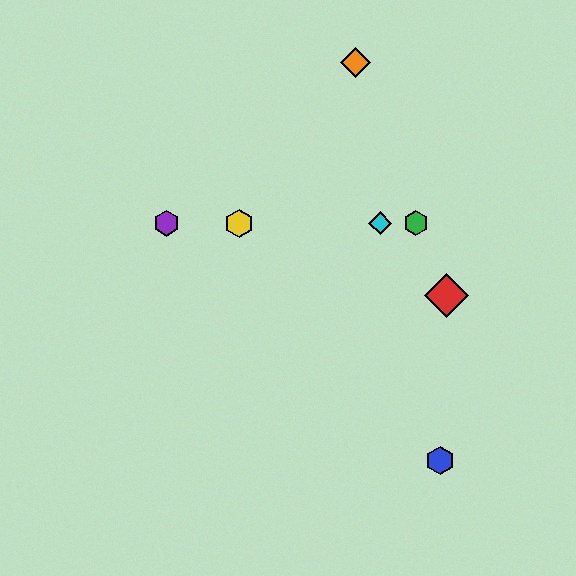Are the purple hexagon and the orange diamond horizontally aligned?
No, the purple hexagon is at y≈223 and the orange diamond is at y≈63.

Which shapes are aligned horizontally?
The green hexagon, the yellow hexagon, the purple hexagon, the cyan diamond are aligned horizontally.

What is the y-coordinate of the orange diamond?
The orange diamond is at y≈63.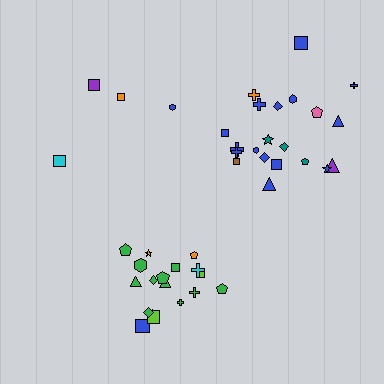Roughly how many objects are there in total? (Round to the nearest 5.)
Roughly 45 objects in total.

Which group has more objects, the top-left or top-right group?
The top-right group.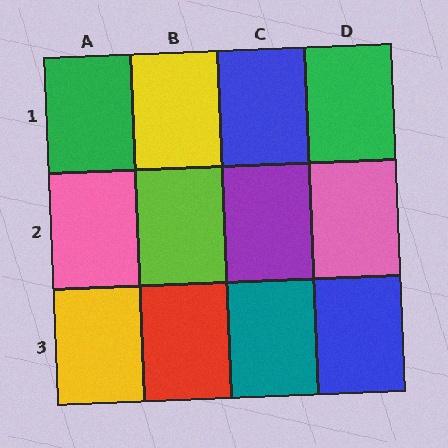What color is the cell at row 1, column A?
Green.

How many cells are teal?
1 cell is teal.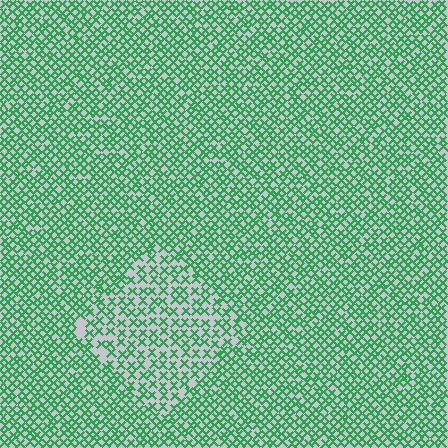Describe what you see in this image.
The image contains small green elements arranged at two different densities. A diamond-shaped region is visible where the elements are less densely packed than the surrounding area.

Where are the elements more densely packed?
The elements are more densely packed outside the diamond boundary.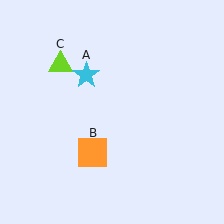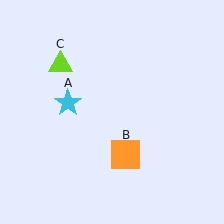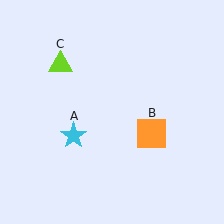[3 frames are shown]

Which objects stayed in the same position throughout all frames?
Lime triangle (object C) remained stationary.